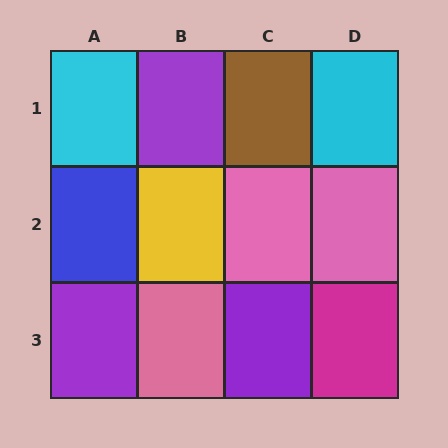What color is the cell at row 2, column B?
Yellow.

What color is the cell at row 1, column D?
Cyan.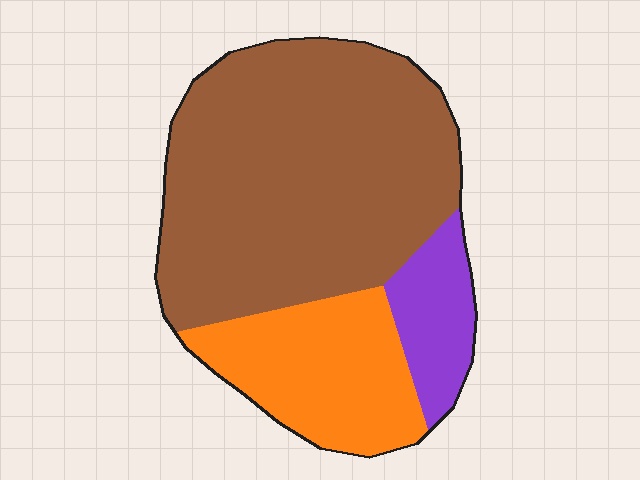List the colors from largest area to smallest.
From largest to smallest: brown, orange, purple.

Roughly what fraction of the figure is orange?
Orange takes up about one quarter (1/4) of the figure.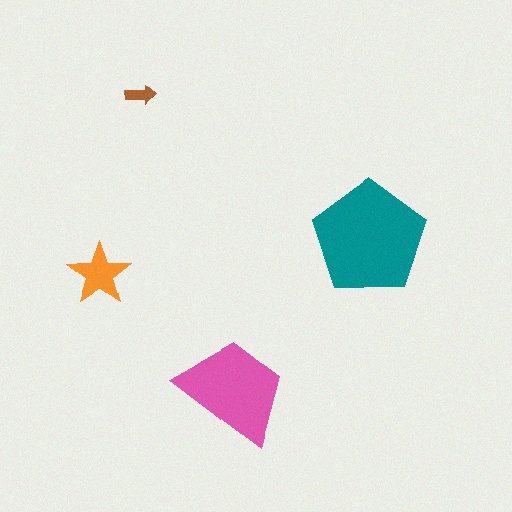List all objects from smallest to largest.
The brown arrow, the orange star, the pink trapezoid, the teal pentagon.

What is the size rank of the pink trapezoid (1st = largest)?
2nd.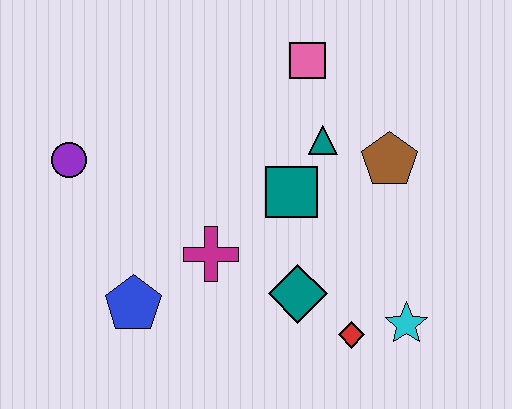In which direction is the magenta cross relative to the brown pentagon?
The magenta cross is to the left of the brown pentagon.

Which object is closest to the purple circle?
The blue pentagon is closest to the purple circle.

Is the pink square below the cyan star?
No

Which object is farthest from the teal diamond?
The purple circle is farthest from the teal diamond.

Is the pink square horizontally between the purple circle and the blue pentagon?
No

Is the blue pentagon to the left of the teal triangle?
Yes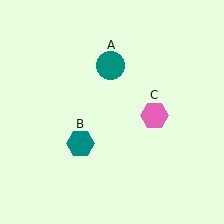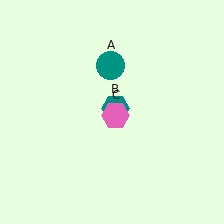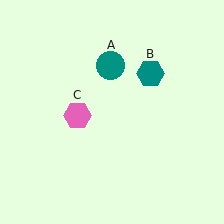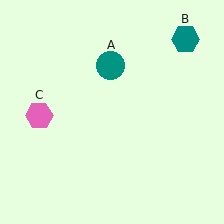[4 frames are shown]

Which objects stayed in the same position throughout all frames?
Teal circle (object A) remained stationary.